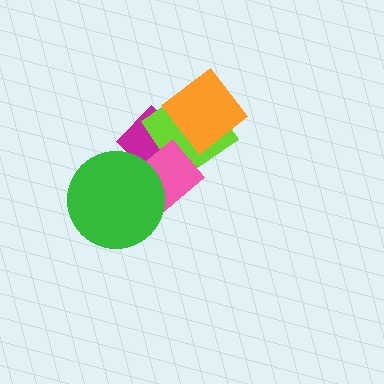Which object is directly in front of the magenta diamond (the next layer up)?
The lime diamond is directly in front of the magenta diamond.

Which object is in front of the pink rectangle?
The green circle is in front of the pink rectangle.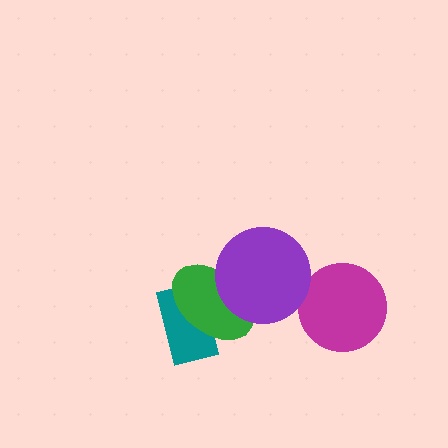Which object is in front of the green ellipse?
The purple circle is in front of the green ellipse.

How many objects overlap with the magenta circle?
0 objects overlap with the magenta circle.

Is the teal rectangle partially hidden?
Yes, it is partially covered by another shape.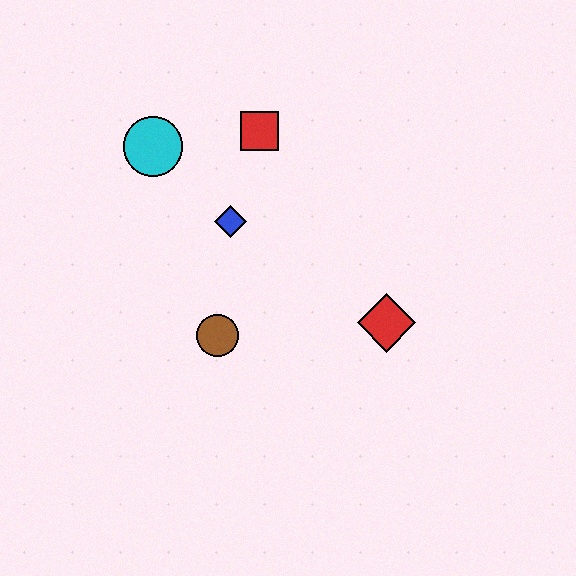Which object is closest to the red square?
The blue diamond is closest to the red square.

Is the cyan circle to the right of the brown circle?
No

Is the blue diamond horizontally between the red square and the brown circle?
Yes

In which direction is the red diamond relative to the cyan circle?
The red diamond is to the right of the cyan circle.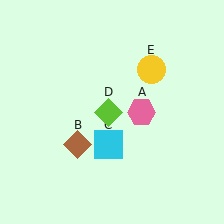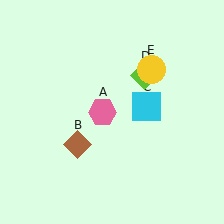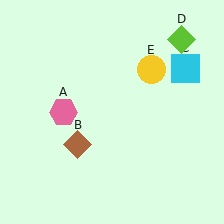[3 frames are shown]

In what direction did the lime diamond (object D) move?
The lime diamond (object D) moved up and to the right.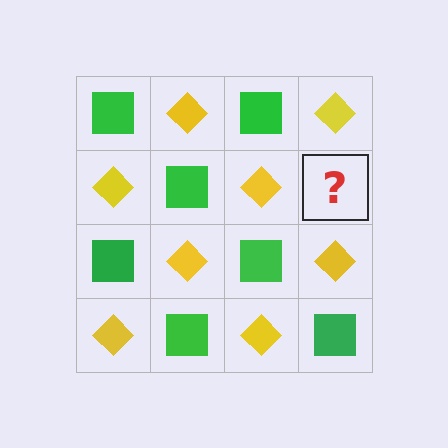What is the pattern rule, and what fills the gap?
The rule is that it alternates green square and yellow diamond in a checkerboard pattern. The gap should be filled with a green square.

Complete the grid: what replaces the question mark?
The question mark should be replaced with a green square.